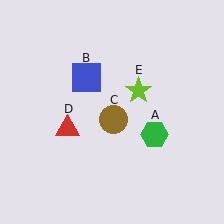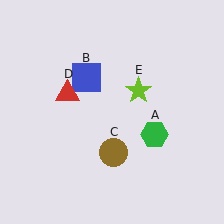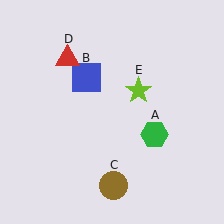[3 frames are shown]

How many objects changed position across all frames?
2 objects changed position: brown circle (object C), red triangle (object D).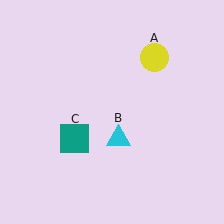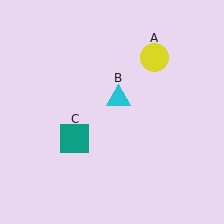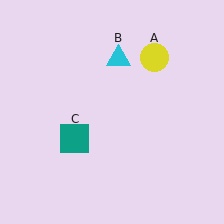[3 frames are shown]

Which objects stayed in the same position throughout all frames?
Yellow circle (object A) and teal square (object C) remained stationary.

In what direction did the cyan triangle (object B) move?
The cyan triangle (object B) moved up.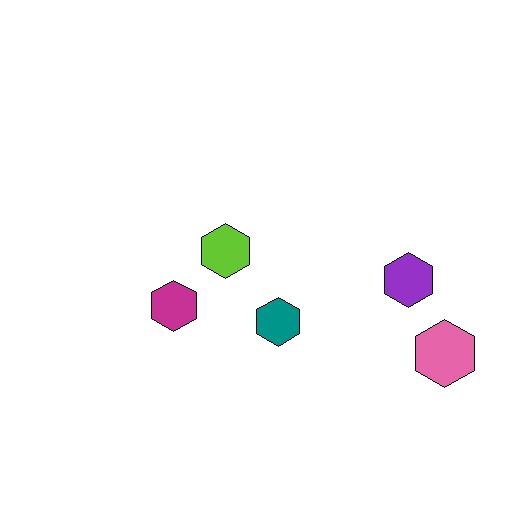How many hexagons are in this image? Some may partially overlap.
There are 5 hexagons.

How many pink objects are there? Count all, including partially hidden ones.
There is 1 pink object.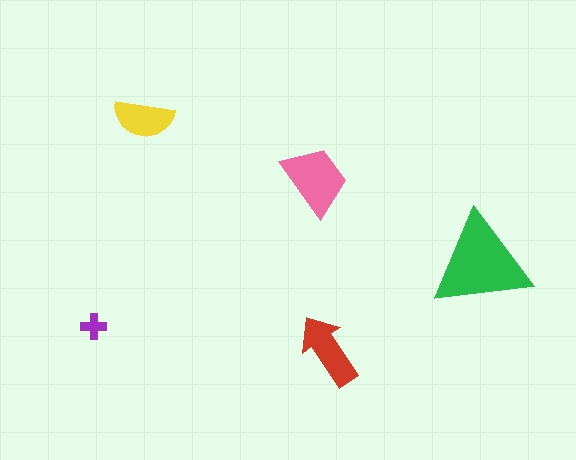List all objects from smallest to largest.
The purple cross, the yellow semicircle, the red arrow, the pink trapezoid, the green triangle.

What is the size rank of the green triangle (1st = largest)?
1st.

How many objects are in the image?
There are 5 objects in the image.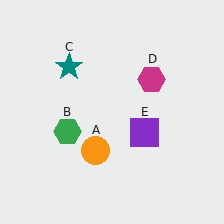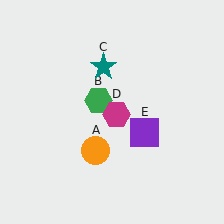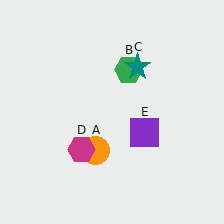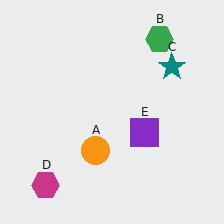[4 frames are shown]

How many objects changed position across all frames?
3 objects changed position: green hexagon (object B), teal star (object C), magenta hexagon (object D).